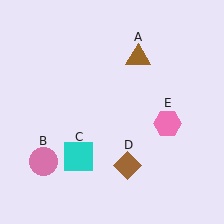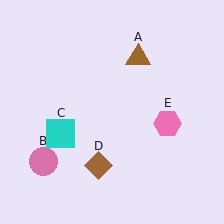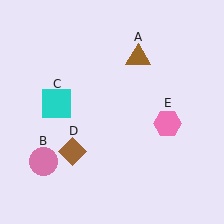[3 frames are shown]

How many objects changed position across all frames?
2 objects changed position: cyan square (object C), brown diamond (object D).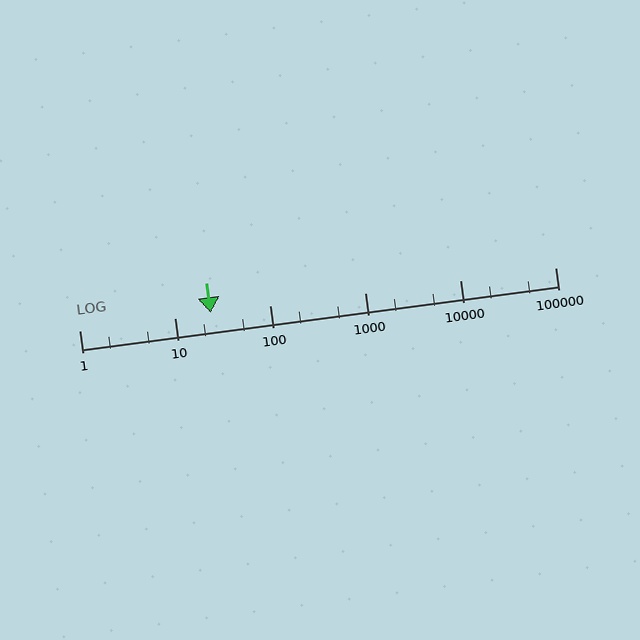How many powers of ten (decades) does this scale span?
The scale spans 5 decades, from 1 to 100000.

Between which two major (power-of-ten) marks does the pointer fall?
The pointer is between 10 and 100.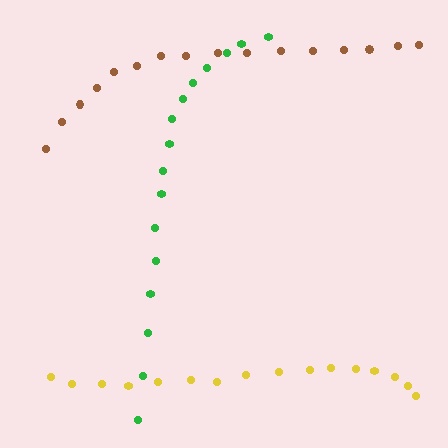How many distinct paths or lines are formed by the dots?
There are 3 distinct paths.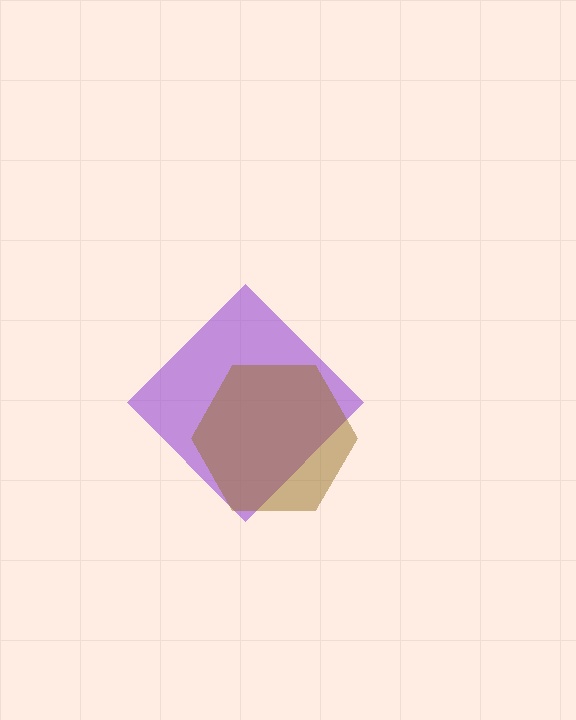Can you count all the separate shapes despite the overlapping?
Yes, there are 2 separate shapes.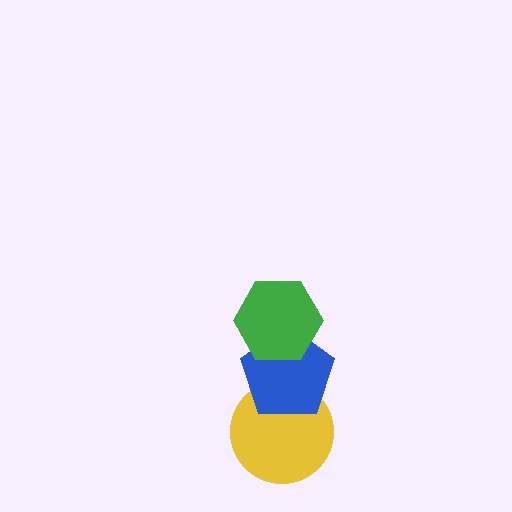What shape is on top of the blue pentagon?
The green hexagon is on top of the blue pentagon.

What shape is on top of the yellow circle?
The blue pentagon is on top of the yellow circle.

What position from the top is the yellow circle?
The yellow circle is 3rd from the top.